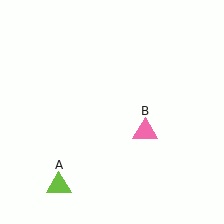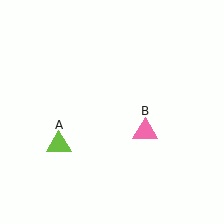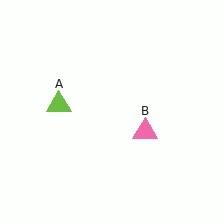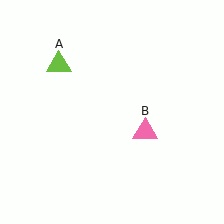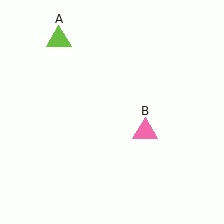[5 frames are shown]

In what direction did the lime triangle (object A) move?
The lime triangle (object A) moved up.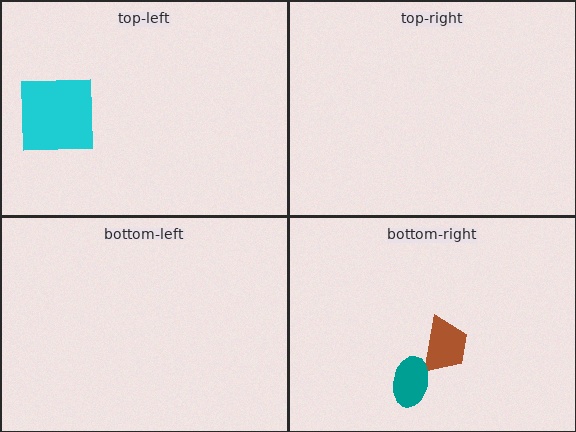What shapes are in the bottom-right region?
The brown trapezoid, the teal ellipse.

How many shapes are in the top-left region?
1.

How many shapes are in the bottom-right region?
2.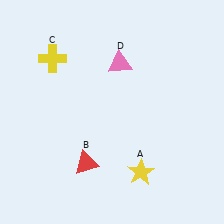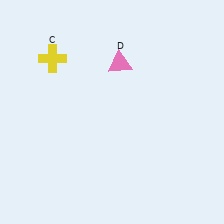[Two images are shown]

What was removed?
The yellow star (A), the red triangle (B) were removed in Image 2.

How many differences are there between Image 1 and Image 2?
There are 2 differences between the two images.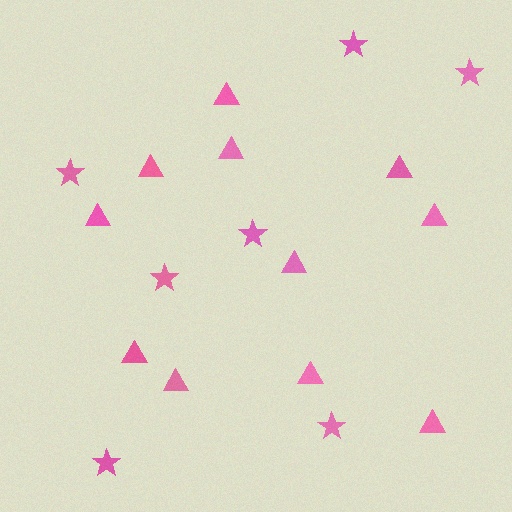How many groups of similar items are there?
There are 2 groups: one group of stars (7) and one group of triangles (11).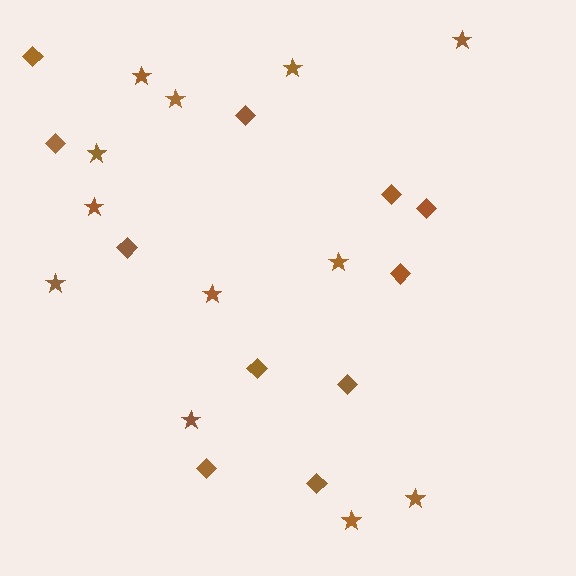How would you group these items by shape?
There are 2 groups: one group of diamonds (11) and one group of stars (12).